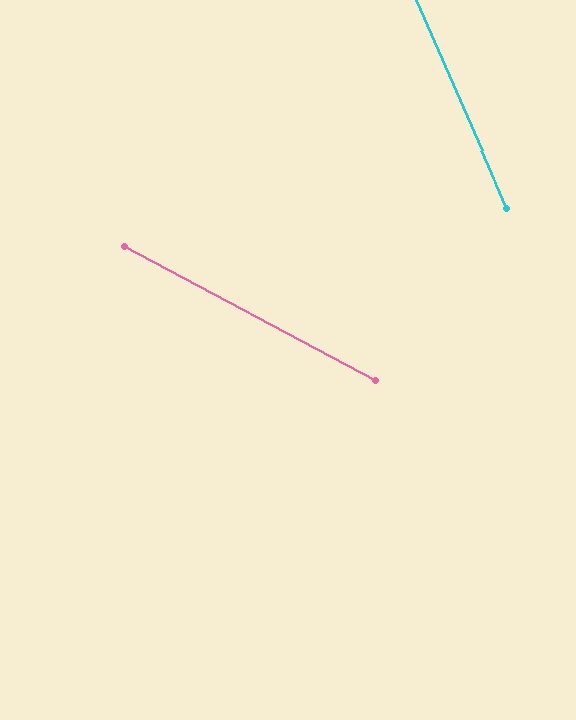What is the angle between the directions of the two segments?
Approximately 38 degrees.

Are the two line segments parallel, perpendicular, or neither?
Neither parallel nor perpendicular — they differ by about 38°.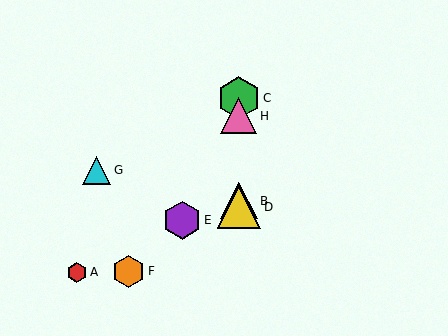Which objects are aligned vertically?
Objects B, C, D, H are aligned vertically.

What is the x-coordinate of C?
Object C is at x≈239.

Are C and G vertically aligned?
No, C is at x≈239 and G is at x≈97.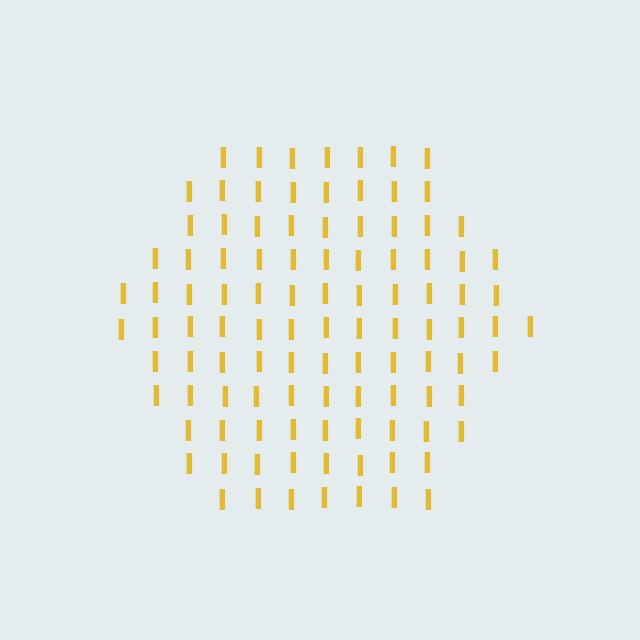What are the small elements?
The small elements are letter I's.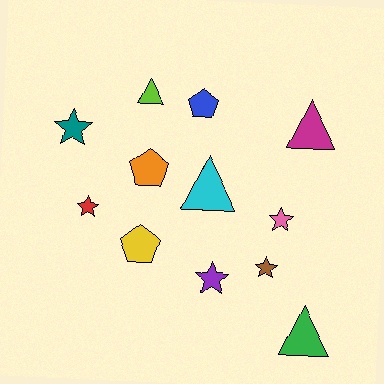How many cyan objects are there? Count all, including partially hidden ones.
There is 1 cyan object.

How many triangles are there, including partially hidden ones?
There are 4 triangles.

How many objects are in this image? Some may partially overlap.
There are 12 objects.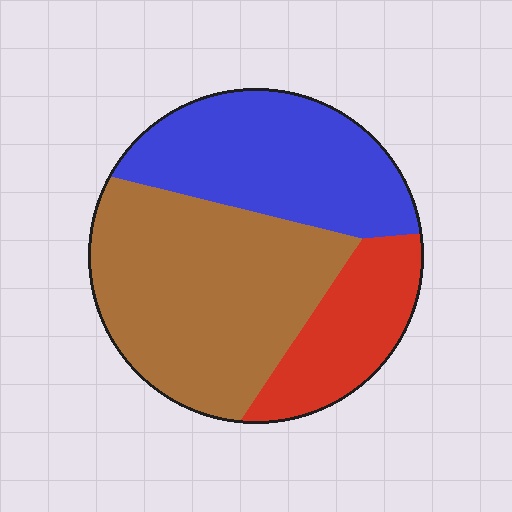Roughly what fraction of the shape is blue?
Blue covers roughly 35% of the shape.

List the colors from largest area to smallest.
From largest to smallest: brown, blue, red.